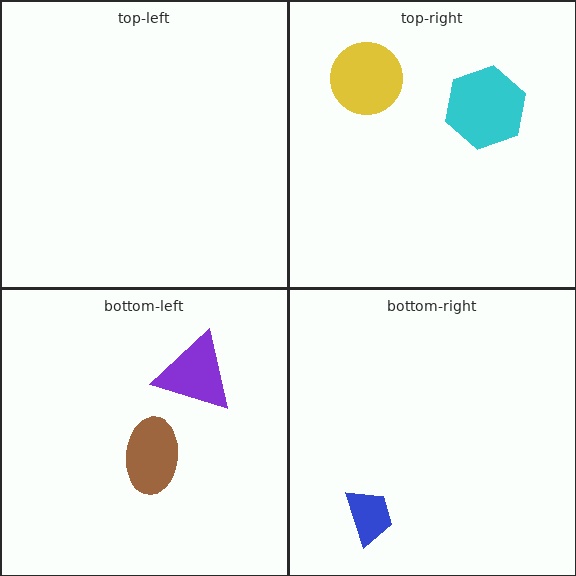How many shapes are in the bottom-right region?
1.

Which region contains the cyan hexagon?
The top-right region.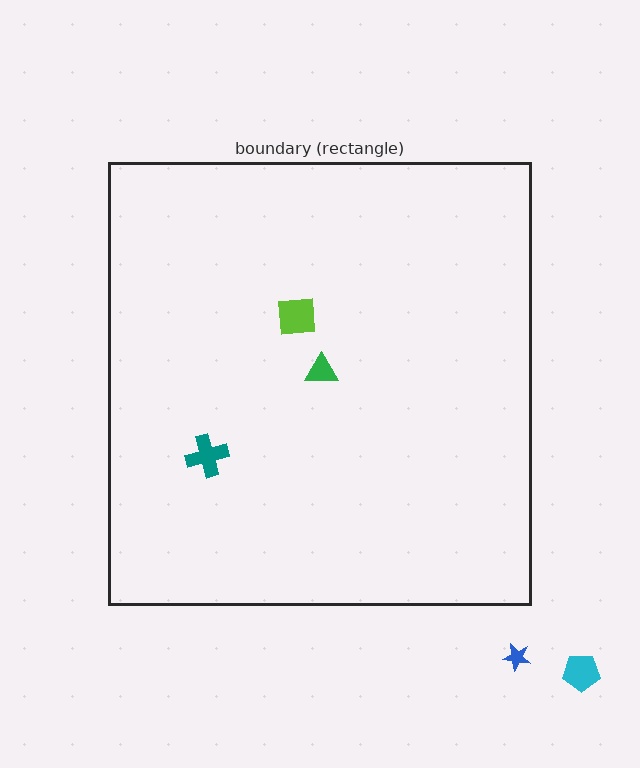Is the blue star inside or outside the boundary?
Outside.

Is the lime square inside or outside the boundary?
Inside.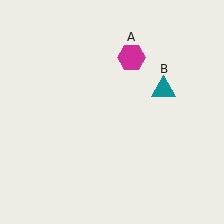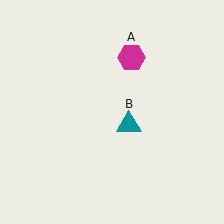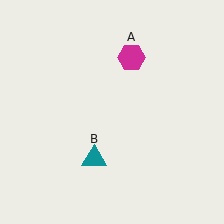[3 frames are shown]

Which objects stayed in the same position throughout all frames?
Magenta hexagon (object A) remained stationary.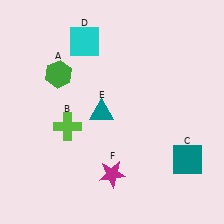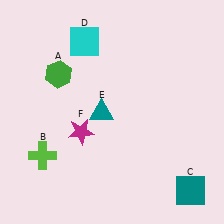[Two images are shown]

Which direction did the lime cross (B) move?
The lime cross (B) moved down.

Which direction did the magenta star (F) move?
The magenta star (F) moved up.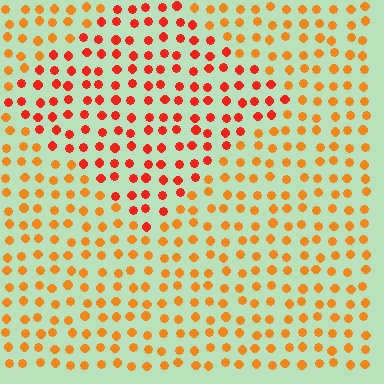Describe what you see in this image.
The image is filled with small orange elements in a uniform arrangement. A diamond-shaped region is visible where the elements are tinted to a slightly different hue, forming a subtle color boundary.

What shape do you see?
I see a diamond.